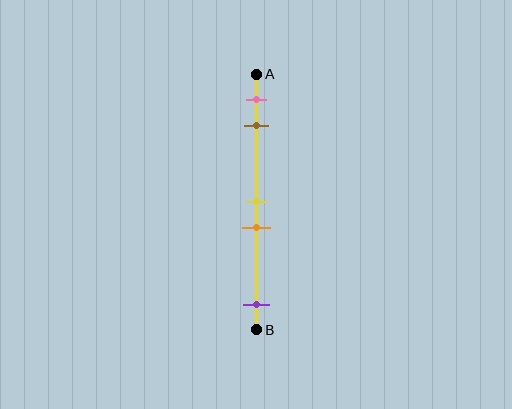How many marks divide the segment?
There are 5 marks dividing the segment.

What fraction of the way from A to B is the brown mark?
The brown mark is approximately 20% (0.2) of the way from A to B.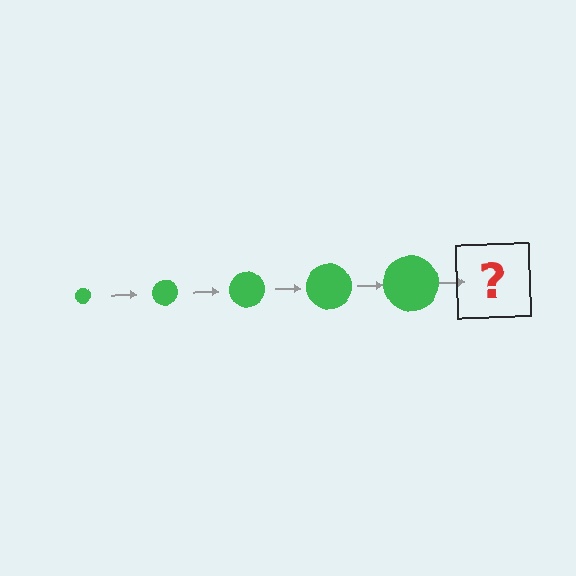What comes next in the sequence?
The next element should be a green circle, larger than the previous one.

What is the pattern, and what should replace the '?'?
The pattern is that the circle gets progressively larger each step. The '?' should be a green circle, larger than the previous one.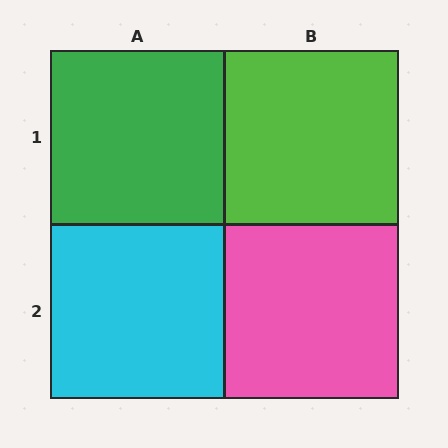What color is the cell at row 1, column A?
Green.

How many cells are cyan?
1 cell is cyan.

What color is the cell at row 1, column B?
Lime.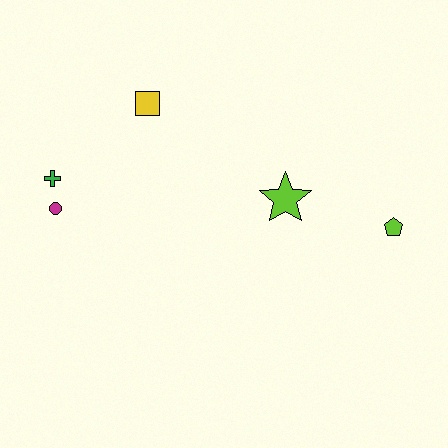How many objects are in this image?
There are 5 objects.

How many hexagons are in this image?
There are no hexagons.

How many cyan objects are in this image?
There are no cyan objects.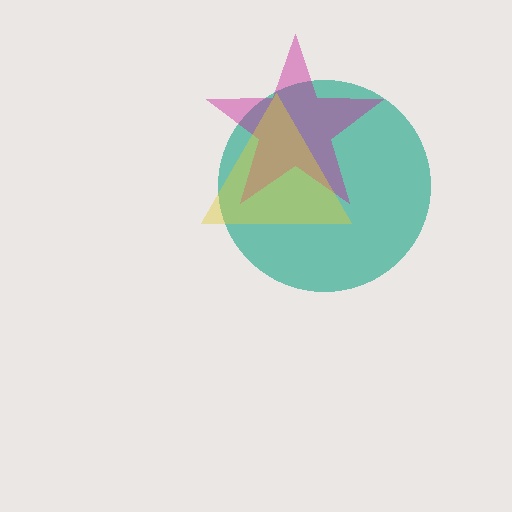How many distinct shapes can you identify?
There are 3 distinct shapes: a teal circle, a magenta star, a yellow triangle.